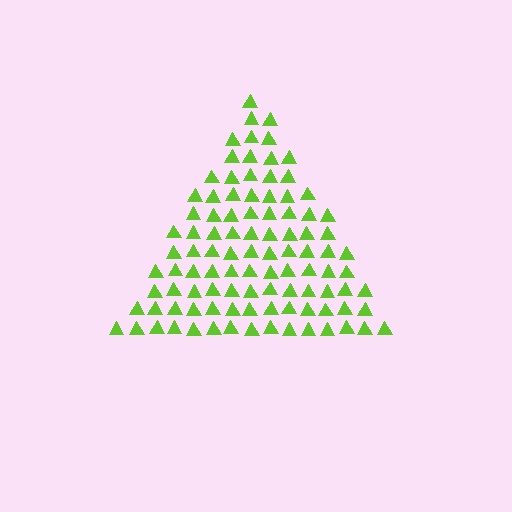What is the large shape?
The large shape is a triangle.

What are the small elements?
The small elements are triangles.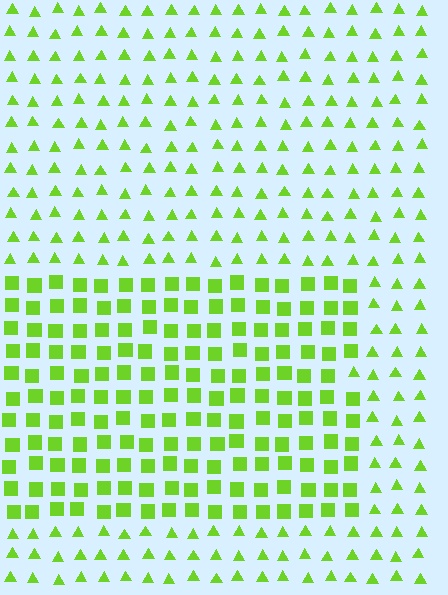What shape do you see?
I see a rectangle.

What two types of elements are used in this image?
The image uses squares inside the rectangle region and triangles outside it.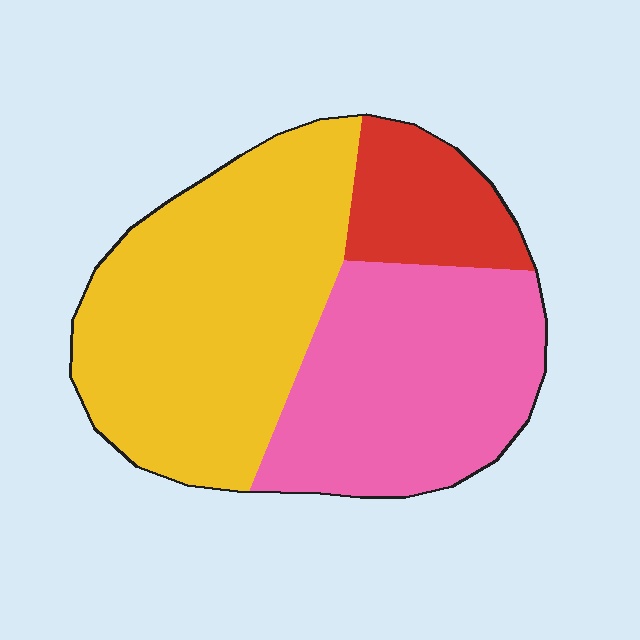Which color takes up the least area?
Red, at roughly 15%.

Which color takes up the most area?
Yellow, at roughly 50%.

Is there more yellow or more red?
Yellow.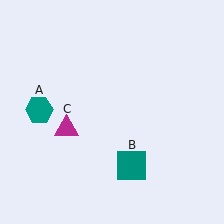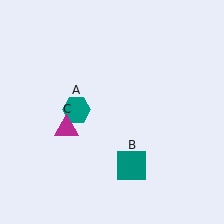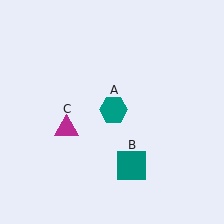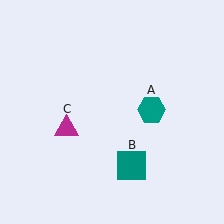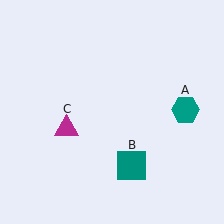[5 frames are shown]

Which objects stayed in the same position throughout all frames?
Teal square (object B) and magenta triangle (object C) remained stationary.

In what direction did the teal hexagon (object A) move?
The teal hexagon (object A) moved right.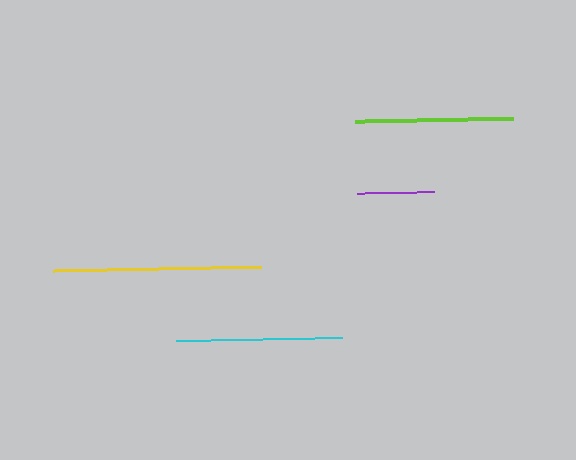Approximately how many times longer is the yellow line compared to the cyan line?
The yellow line is approximately 1.2 times the length of the cyan line.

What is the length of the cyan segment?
The cyan segment is approximately 167 pixels long.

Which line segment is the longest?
The yellow line is the longest at approximately 208 pixels.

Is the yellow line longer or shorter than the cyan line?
The yellow line is longer than the cyan line.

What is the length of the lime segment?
The lime segment is approximately 158 pixels long.